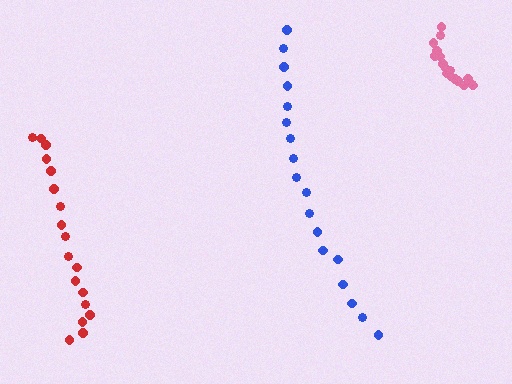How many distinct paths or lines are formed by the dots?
There are 3 distinct paths.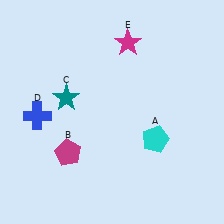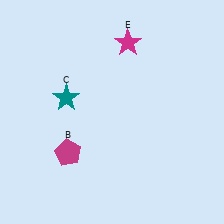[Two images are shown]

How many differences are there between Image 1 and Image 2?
There are 2 differences between the two images.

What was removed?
The blue cross (D), the cyan pentagon (A) were removed in Image 2.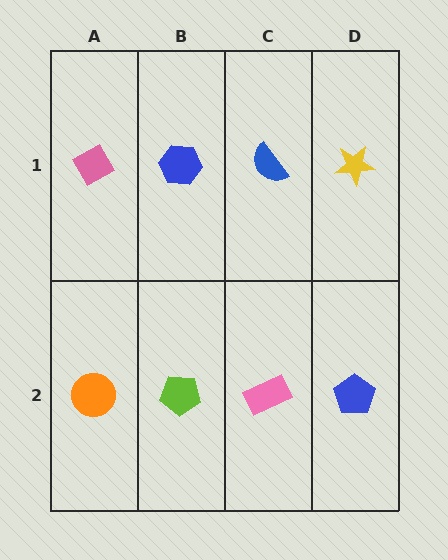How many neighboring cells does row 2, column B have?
3.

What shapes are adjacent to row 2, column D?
A yellow star (row 1, column D), a pink rectangle (row 2, column C).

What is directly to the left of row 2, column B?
An orange circle.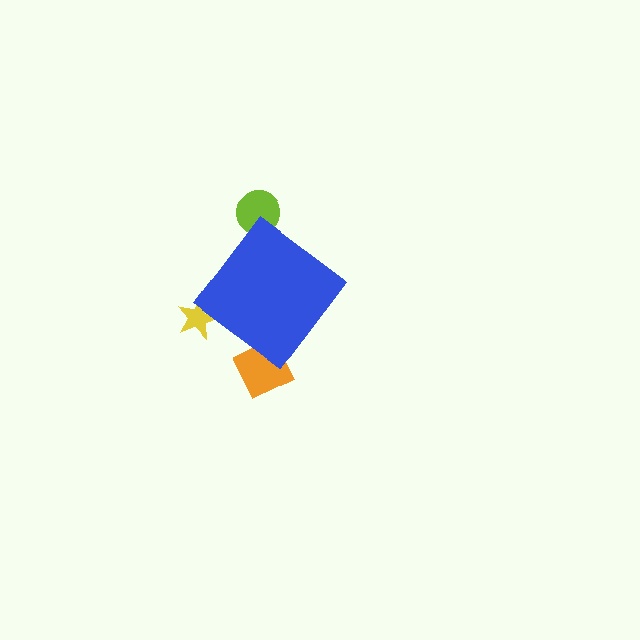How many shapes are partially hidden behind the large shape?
3 shapes are partially hidden.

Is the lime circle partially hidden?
Yes, the lime circle is partially hidden behind the blue diamond.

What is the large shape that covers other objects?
A blue diamond.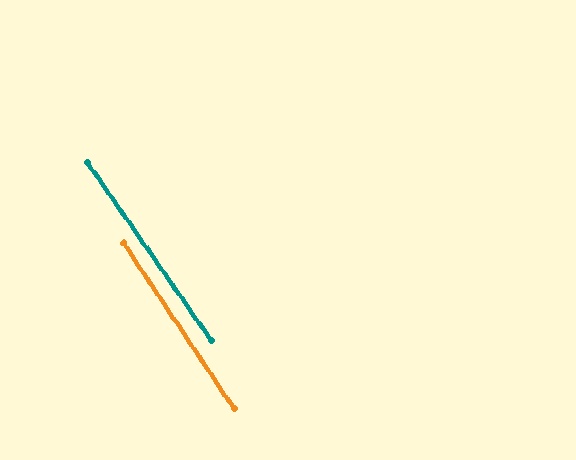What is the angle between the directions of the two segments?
Approximately 1 degree.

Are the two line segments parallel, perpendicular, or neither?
Parallel — their directions differ by only 1.4°.